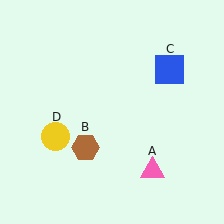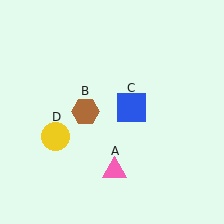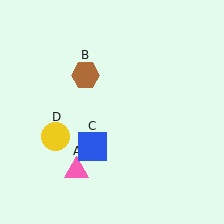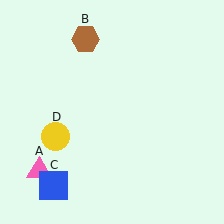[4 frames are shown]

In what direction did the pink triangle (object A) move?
The pink triangle (object A) moved left.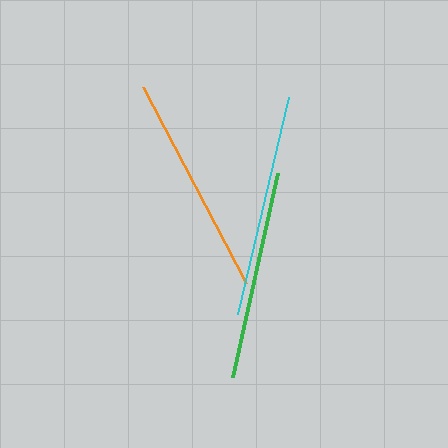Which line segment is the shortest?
The green line is the shortest at approximately 209 pixels.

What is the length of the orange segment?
The orange segment is approximately 221 pixels long.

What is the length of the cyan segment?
The cyan segment is approximately 223 pixels long.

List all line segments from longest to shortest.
From longest to shortest: cyan, orange, green.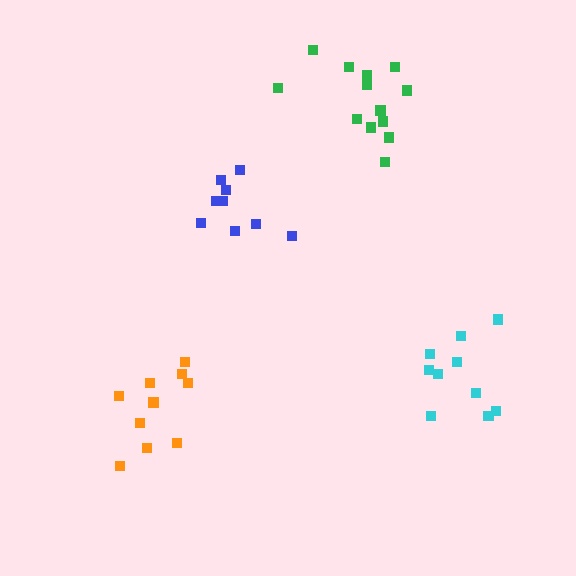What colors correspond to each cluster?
The clusters are colored: blue, cyan, orange, green.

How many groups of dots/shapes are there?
There are 4 groups.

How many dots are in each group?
Group 1: 9 dots, Group 2: 10 dots, Group 3: 10 dots, Group 4: 13 dots (42 total).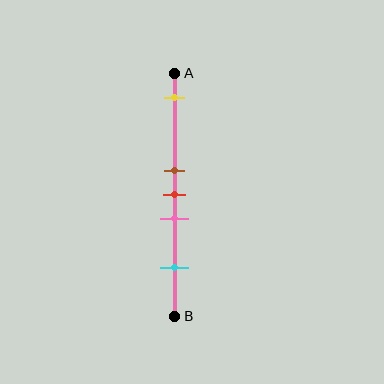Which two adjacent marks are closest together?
The brown and red marks are the closest adjacent pair.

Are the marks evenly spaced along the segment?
No, the marks are not evenly spaced.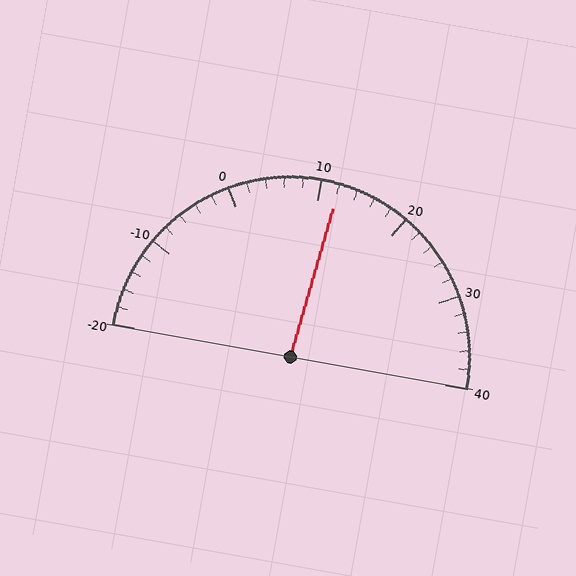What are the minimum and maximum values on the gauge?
The gauge ranges from -20 to 40.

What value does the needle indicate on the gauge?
The needle indicates approximately 12.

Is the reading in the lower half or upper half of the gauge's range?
The reading is in the upper half of the range (-20 to 40).